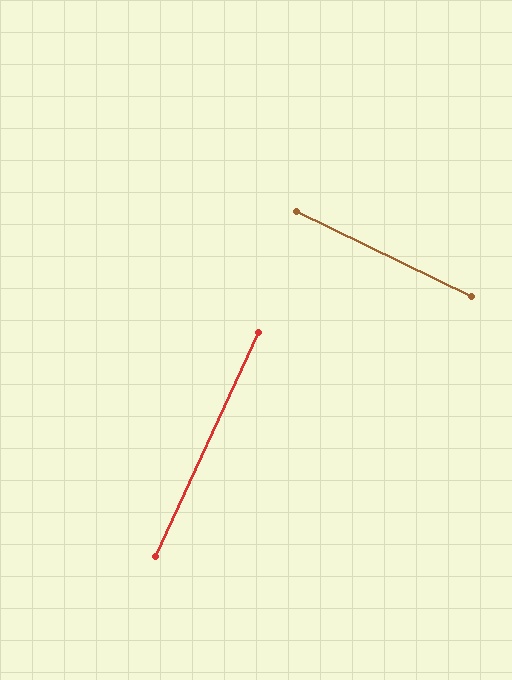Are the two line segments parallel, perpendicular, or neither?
Perpendicular — they meet at approximately 89°.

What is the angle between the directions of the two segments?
Approximately 89 degrees.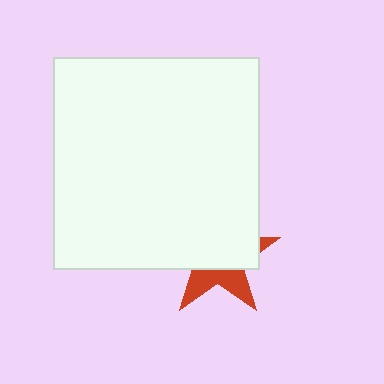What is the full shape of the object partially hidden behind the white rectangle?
The partially hidden object is a red star.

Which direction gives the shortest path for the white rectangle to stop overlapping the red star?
Moving up gives the shortest separation.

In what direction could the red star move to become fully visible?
The red star could move down. That would shift it out from behind the white rectangle entirely.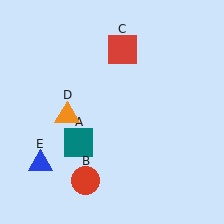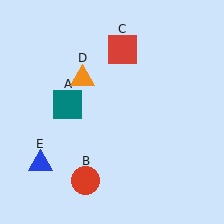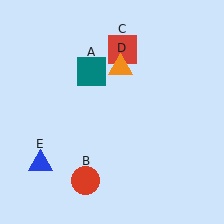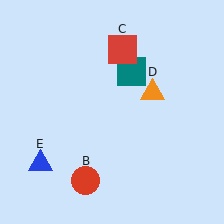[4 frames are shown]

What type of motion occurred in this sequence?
The teal square (object A), orange triangle (object D) rotated clockwise around the center of the scene.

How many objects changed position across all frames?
2 objects changed position: teal square (object A), orange triangle (object D).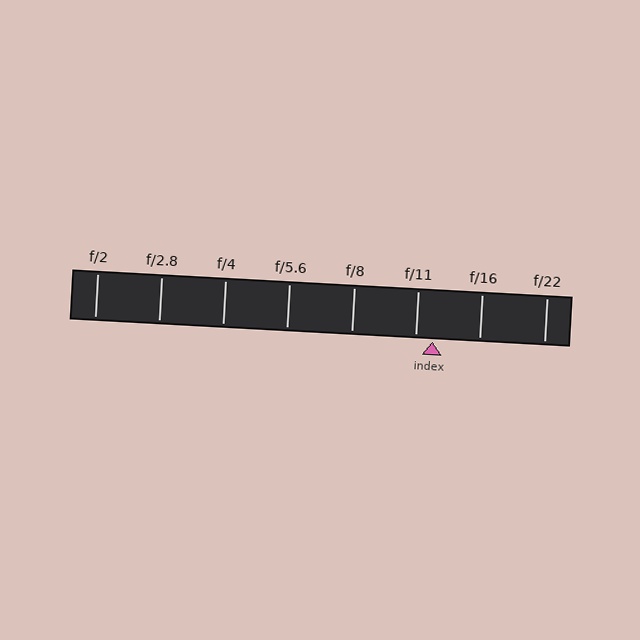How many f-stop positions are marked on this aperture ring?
There are 8 f-stop positions marked.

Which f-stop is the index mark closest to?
The index mark is closest to f/11.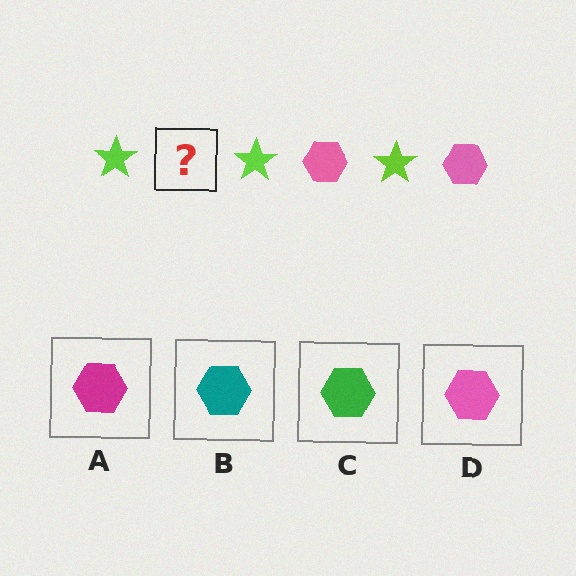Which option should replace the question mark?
Option D.